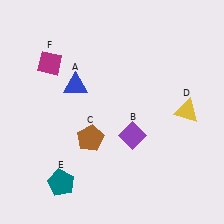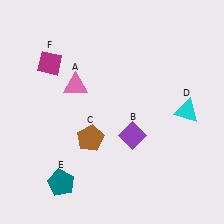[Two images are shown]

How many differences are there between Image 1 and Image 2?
There are 2 differences between the two images.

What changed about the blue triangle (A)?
In Image 1, A is blue. In Image 2, it changed to pink.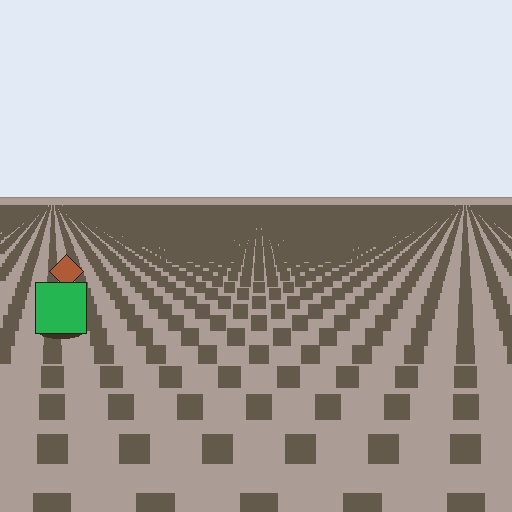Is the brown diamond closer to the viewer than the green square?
No. The green square is closer — you can tell from the texture gradient: the ground texture is coarser near it.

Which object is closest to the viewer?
The green square is closest. The texture marks near it are larger and more spread out.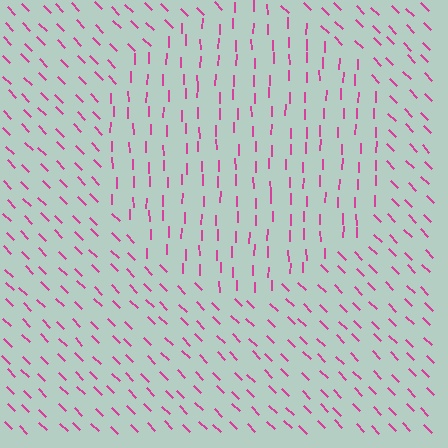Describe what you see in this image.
The image is filled with small magenta line segments. A circle region in the image has lines oriented differently from the surrounding lines, creating a visible texture boundary.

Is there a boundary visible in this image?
Yes, there is a texture boundary formed by a change in line orientation.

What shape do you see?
I see a circle.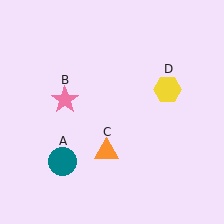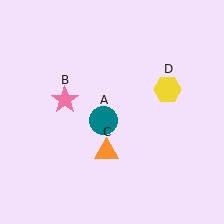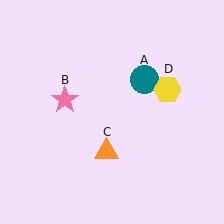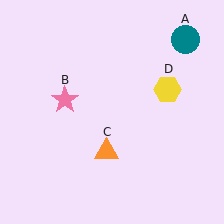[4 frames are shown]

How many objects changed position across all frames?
1 object changed position: teal circle (object A).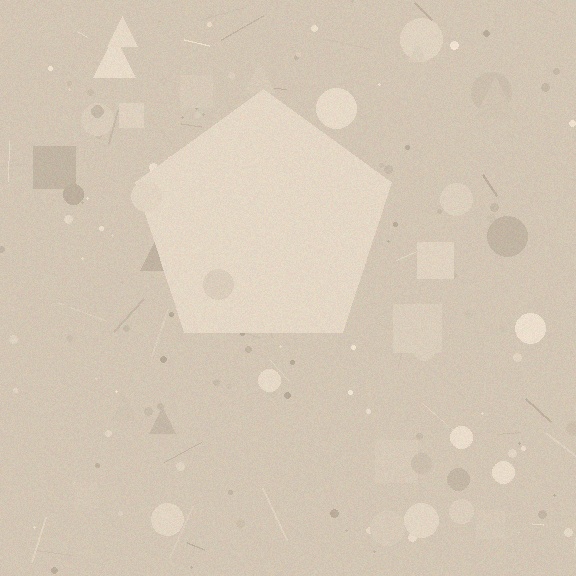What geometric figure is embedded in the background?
A pentagon is embedded in the background.